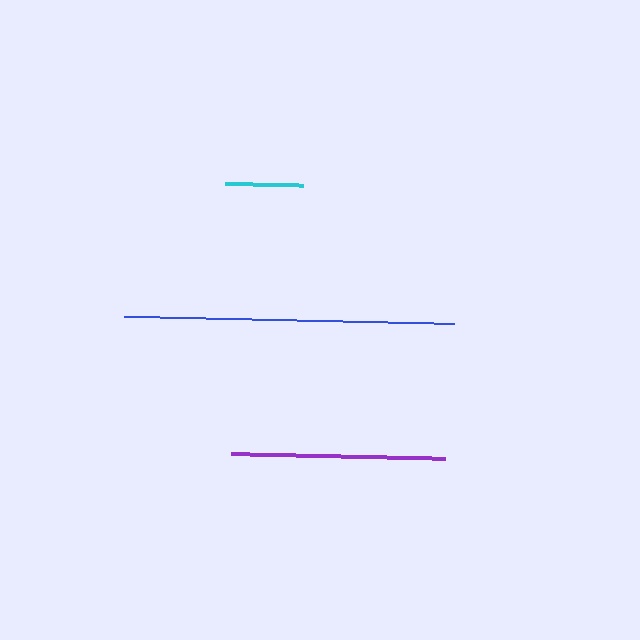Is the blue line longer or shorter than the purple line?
The blue line is longer than the purple line.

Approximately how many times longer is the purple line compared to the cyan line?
The purple line is approximately 2.7 times the length of the cyan line.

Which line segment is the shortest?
The cyan line is the shortest at approximately 78 pixels.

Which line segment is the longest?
The blue line is the longest at approximately 329 pixels.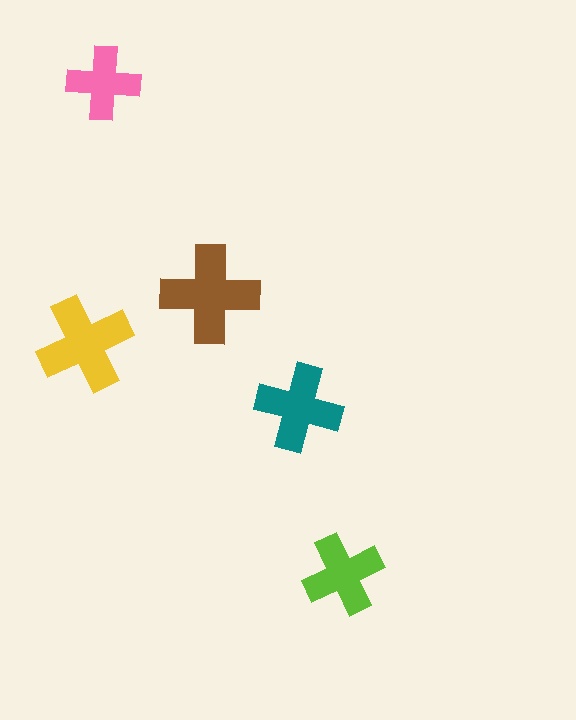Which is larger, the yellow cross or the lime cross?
The yellow one.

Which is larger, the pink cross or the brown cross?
The brown one.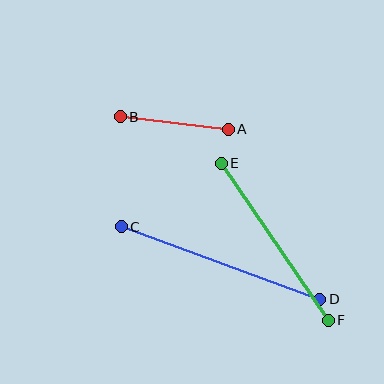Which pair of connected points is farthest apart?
Points C and D are farthest apart.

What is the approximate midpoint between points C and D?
The midpoint is at approximately (220, 263) pixels.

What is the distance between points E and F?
The distance is approximately 190 pixels.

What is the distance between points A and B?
The distance is approximately 109 pixels.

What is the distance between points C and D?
The distance is approximately 211 pixels.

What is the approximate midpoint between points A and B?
The midpoint is at approximately (174, 123) pixels.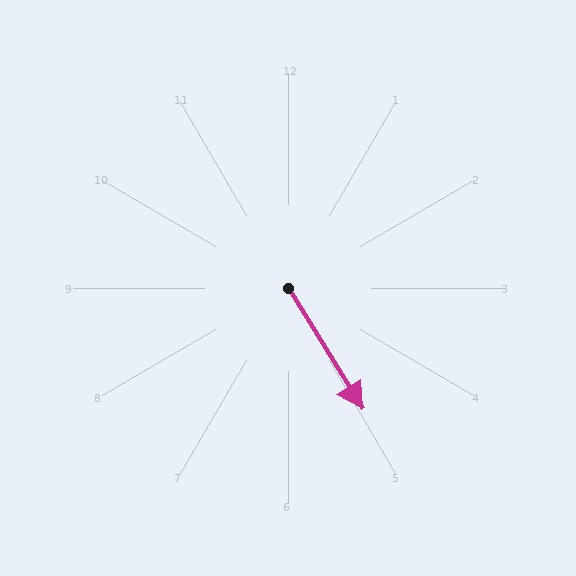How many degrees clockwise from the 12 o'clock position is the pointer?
Approximately 148 degrees.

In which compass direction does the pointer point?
Southeast.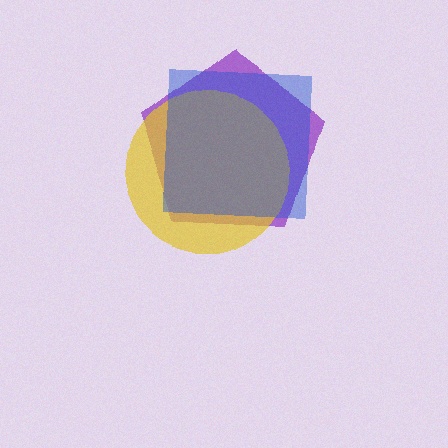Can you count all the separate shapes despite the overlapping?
Yes, there are 3 separate shapes.